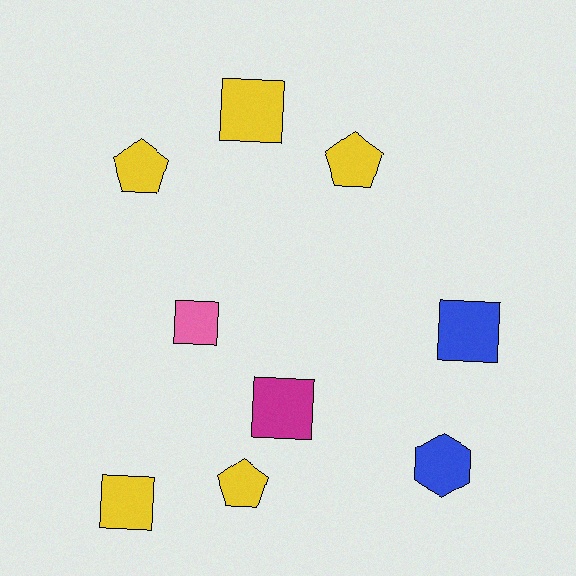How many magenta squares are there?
There is 1 magenta square.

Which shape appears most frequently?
Square, with 5 objects.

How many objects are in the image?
There are 9 objects.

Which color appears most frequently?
Yellow, with 5 objects.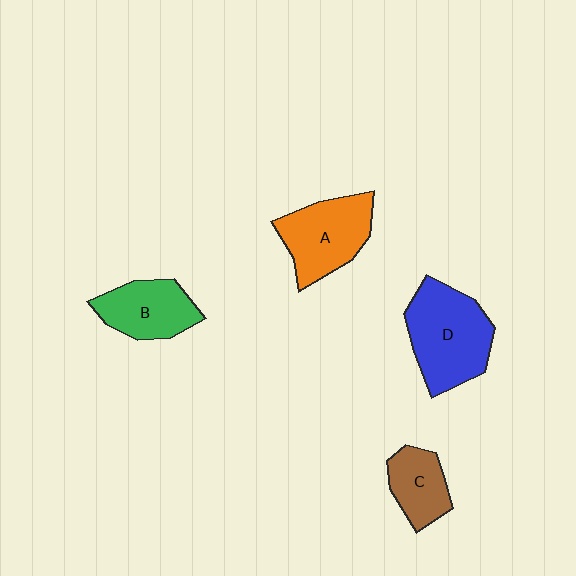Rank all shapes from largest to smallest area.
From largest to smallest: D (blue), A (orange), B (green), C (brown).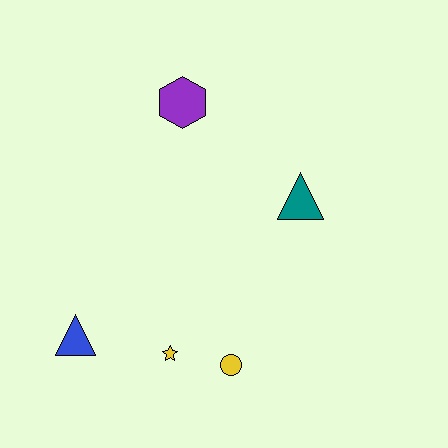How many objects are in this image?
There are 5 objects.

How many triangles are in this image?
There are 2 triangles.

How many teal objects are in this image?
There is 1 teal object.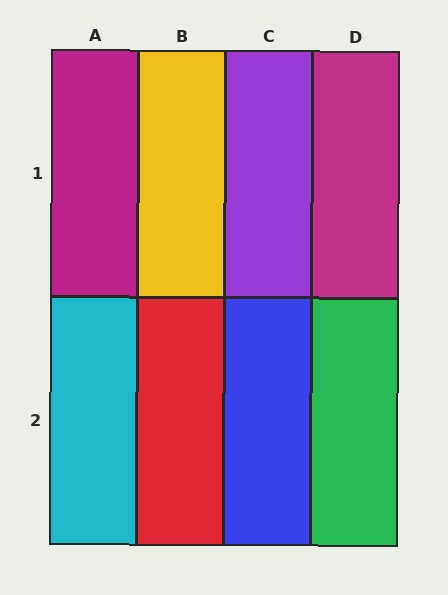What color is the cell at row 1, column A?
Magenta.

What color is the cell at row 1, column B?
Yellow.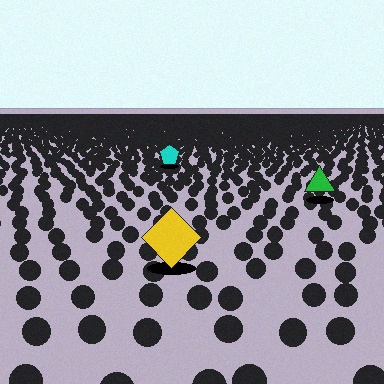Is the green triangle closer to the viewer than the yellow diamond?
No. The yellow diamond is closer — you can tell from the texture gradient: the ground texture is coarser near it.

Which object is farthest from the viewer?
The cyan pentagon is farthest from the viewer. It appears smaller and the ground texture around it is denser.